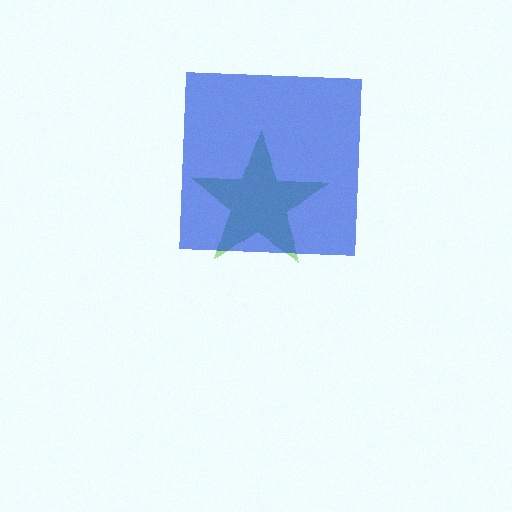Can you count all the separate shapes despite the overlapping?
Yes, there are 2 separate shapes.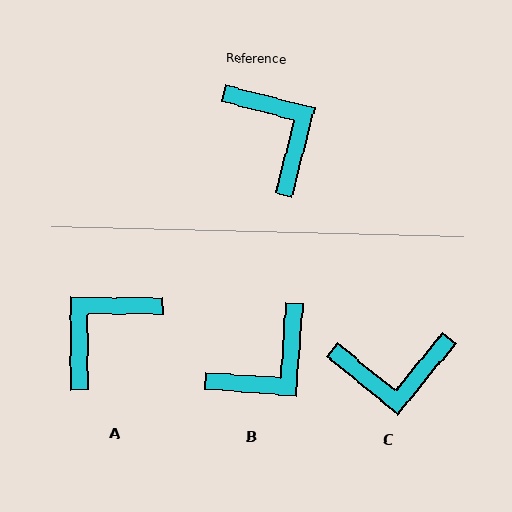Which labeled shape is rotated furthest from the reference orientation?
C, about 115 degrees away.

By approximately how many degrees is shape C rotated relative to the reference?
Approximately 115 degrees clockwise.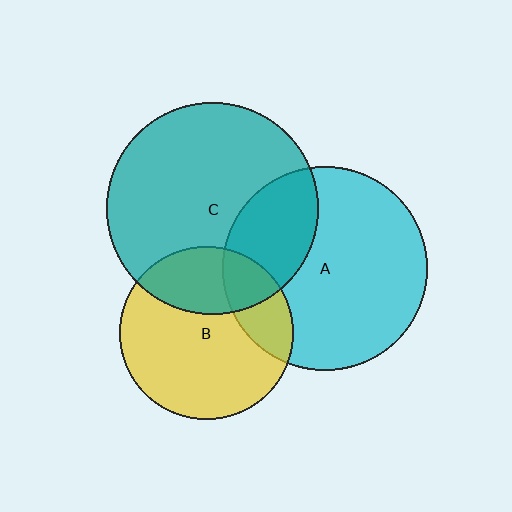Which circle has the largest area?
Circle C (teal).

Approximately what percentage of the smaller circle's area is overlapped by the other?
Approximately 20%.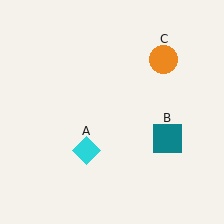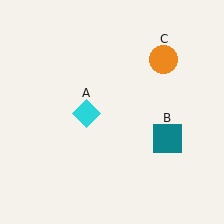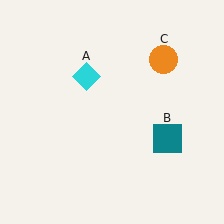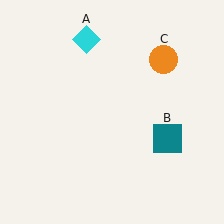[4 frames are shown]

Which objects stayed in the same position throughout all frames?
Teal square (object B) and orange circle (object C) remained stationary.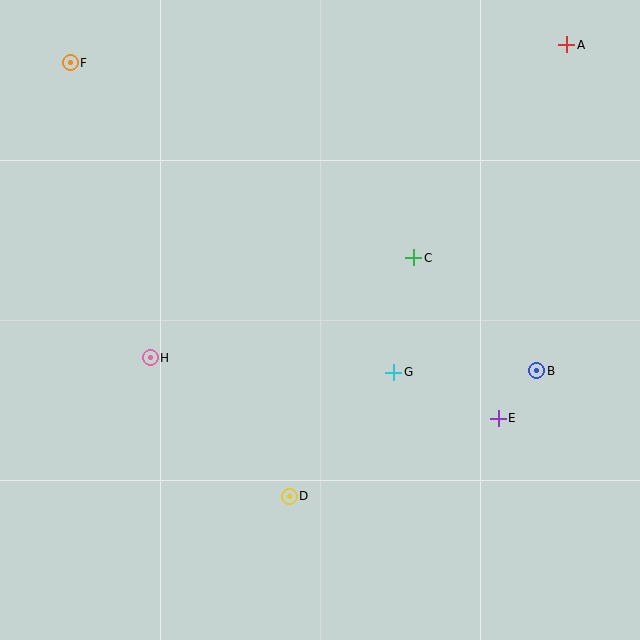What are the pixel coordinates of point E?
Point E is at (498, 418).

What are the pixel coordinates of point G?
Point G is at (394, 372).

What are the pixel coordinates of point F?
Point F is at (70, 63).